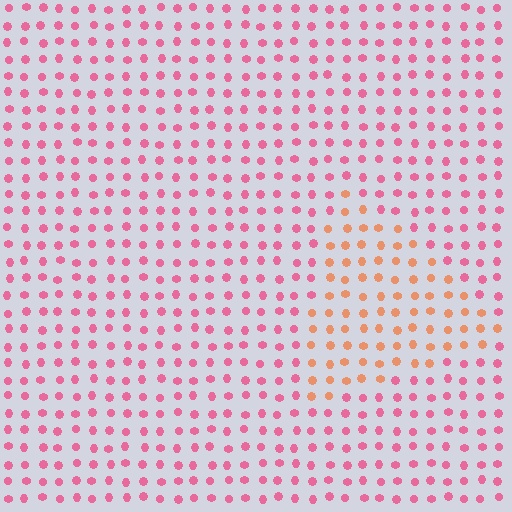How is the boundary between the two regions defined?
The boundary is defined purely by a slight shift in hue (about 42 degrees). Spacing, size, and orientation are identical on both sides.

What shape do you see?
I see a triangle.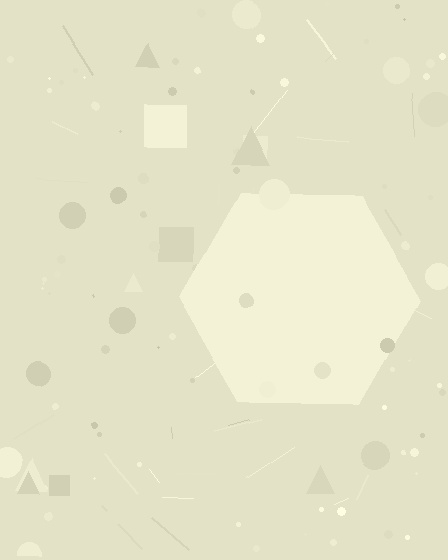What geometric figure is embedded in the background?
A hexagon is embedded in the background.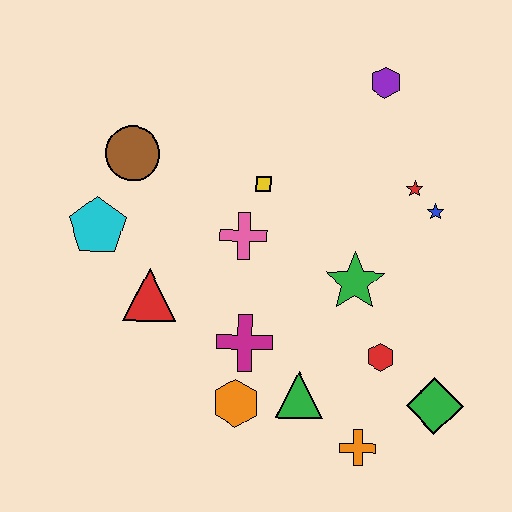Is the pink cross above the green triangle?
Yes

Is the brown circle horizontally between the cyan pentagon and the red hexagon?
Yes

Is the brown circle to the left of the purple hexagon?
Yes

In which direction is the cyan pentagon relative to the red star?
The cyan pentagon is to the left of the red star.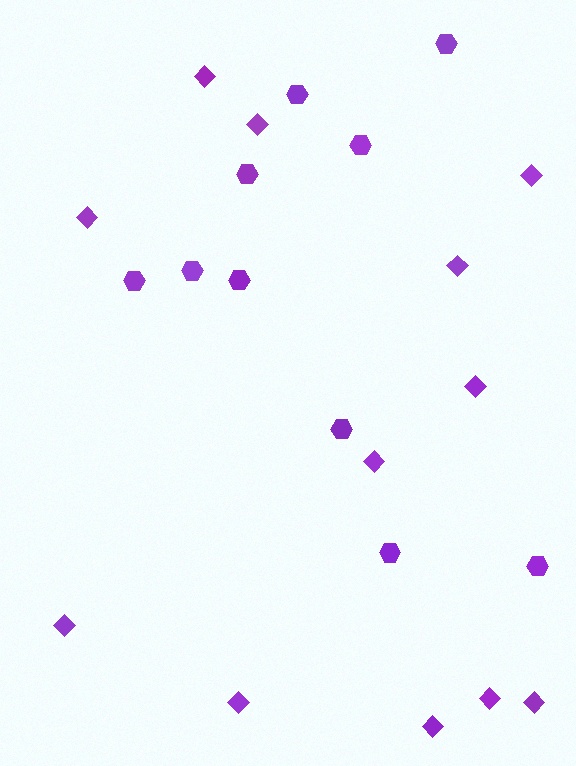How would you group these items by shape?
There are 2 groups: one group of hexagons (10) and one group of diamonds (12).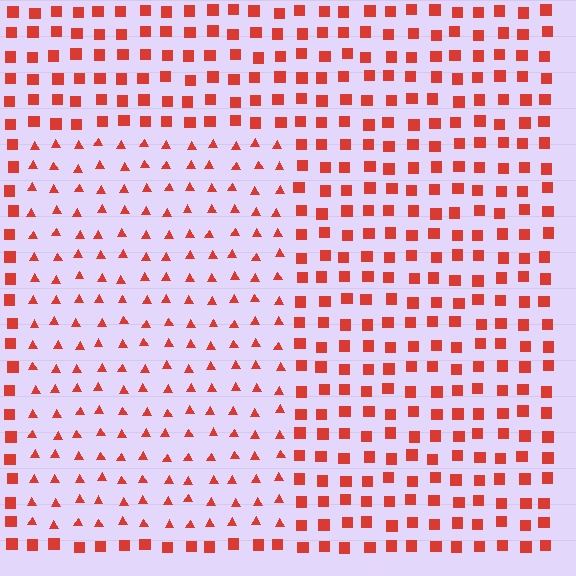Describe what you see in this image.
The image is filled with small red elements arranged in a uniform grid. A rectangle-shaped region contains triangles, while the surrounding area contains squares. The boundary is defined purely by the change in element shape.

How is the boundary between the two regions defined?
The boundary is defined by a change in element shape: triangles inside vs. squares outside. All elements share the same color and spacing.